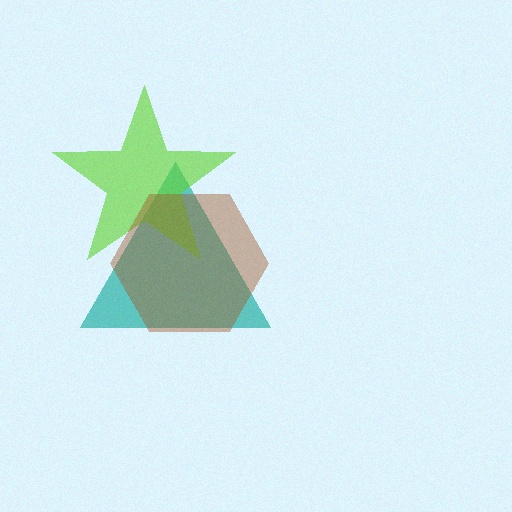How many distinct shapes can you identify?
There are 3 distinct shapes: a teal triangle, a lime star, a brown hexagon.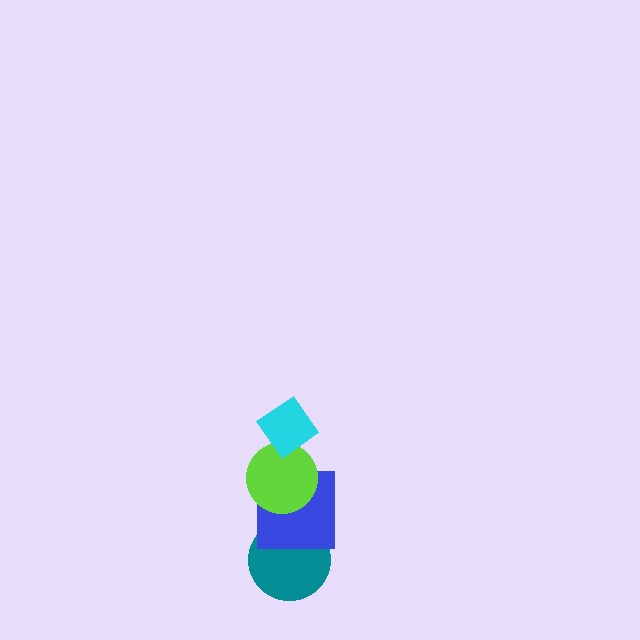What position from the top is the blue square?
The blue square is 3rd from the top.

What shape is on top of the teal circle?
The blue square is on top of the teal circle.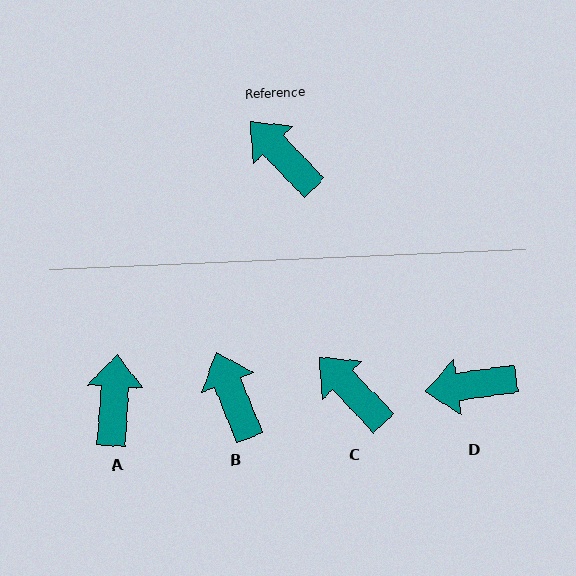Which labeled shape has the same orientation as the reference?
C.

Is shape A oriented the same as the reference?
No, it is off by about 48 degrees.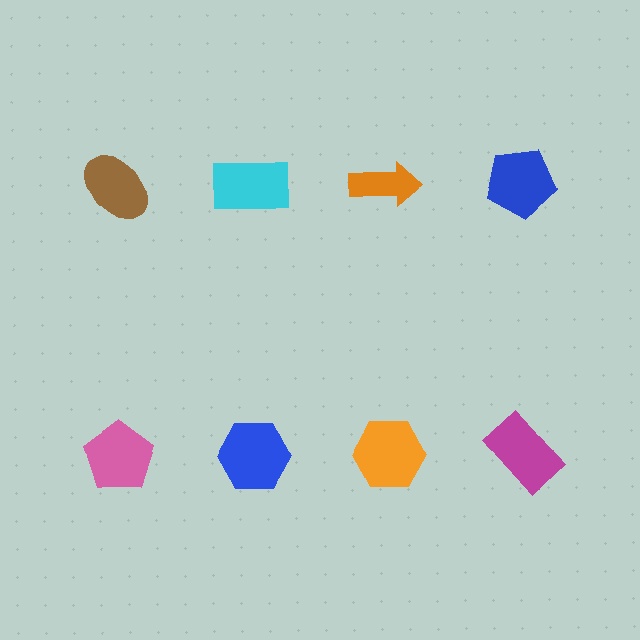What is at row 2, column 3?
An orange hexagon.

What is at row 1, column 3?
An orange arrow.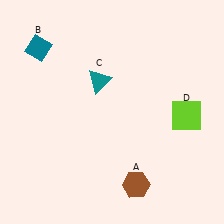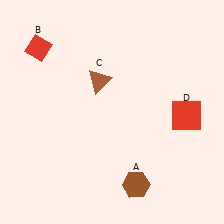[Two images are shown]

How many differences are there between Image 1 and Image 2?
There are 3 differences between the two images.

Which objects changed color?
B changed from teal to red. C changed from teal to brown. D changed from lime to red.